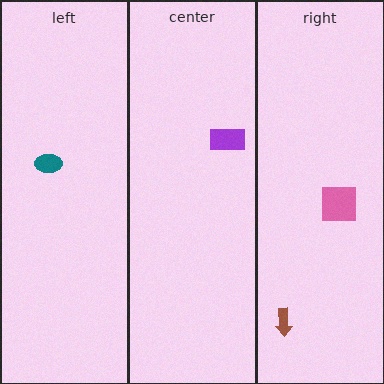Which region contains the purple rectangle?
The center region.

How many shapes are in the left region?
1.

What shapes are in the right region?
The pink square, the brown arrow.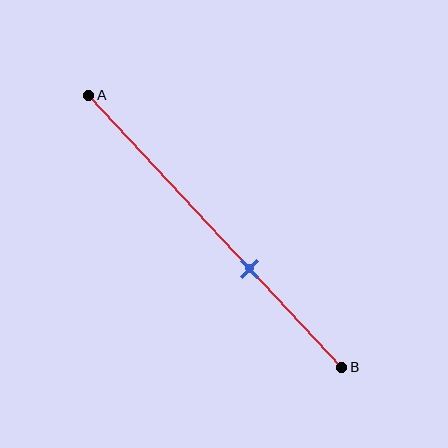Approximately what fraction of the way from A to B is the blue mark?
The blue mark is approximately 65% of the way from A to B.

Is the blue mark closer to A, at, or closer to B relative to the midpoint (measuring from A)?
The blue mark is closer to point B than the midpoint of segment AB.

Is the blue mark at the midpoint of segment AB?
No, the mark is at about 65% from A, not at the 50% midpoint.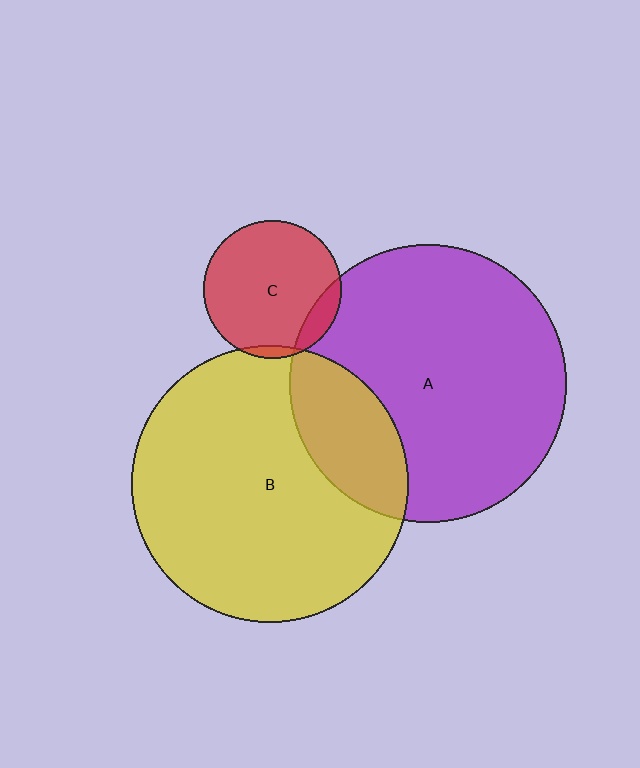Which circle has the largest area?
Circle A (purple).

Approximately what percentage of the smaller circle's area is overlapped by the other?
Approximately 20%.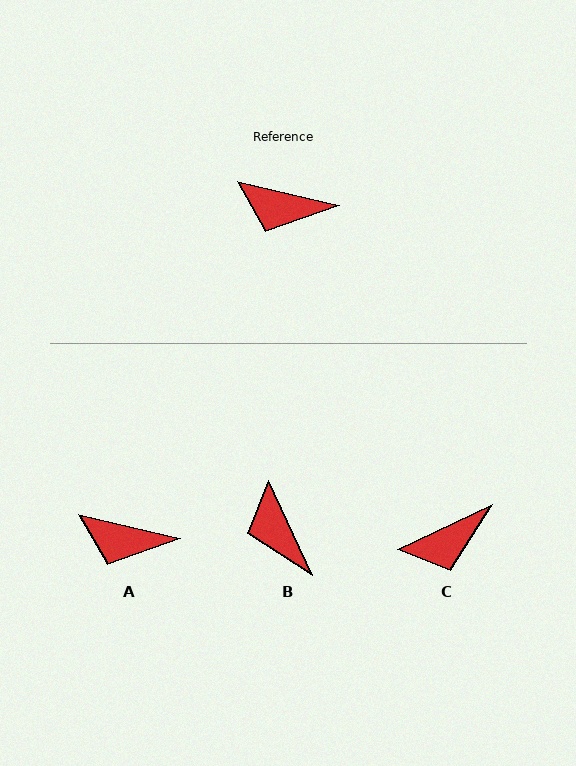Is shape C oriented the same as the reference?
No, it is off by about 39 degrees.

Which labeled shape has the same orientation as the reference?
A.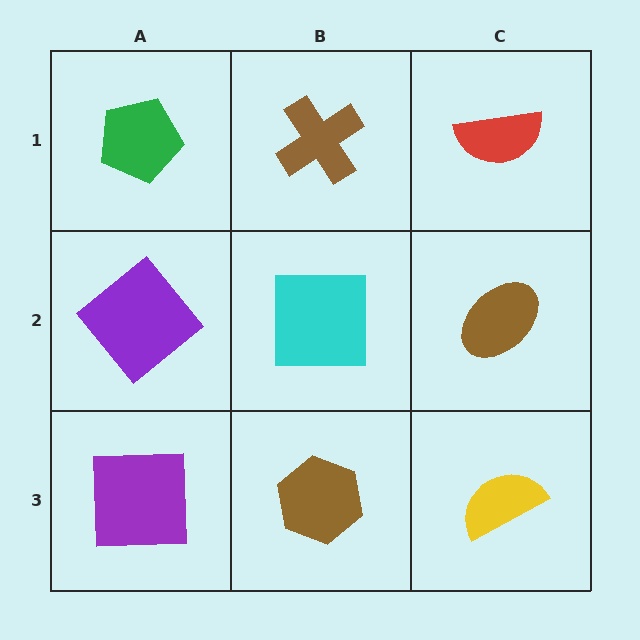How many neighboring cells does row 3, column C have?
2.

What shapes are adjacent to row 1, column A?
A purple diamond (row 2, column A), a brown cross (row 1, column B).